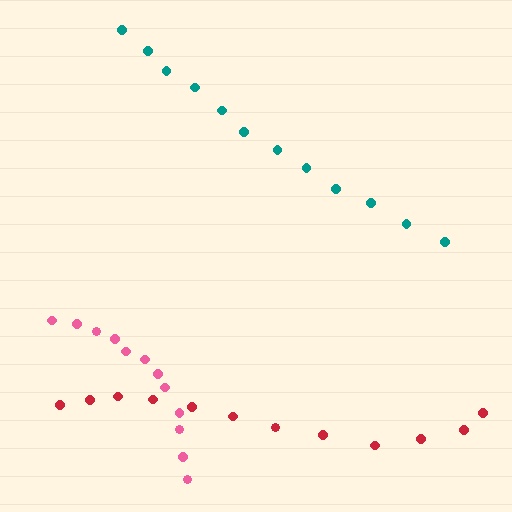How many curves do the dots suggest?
There are 3 distinct paths.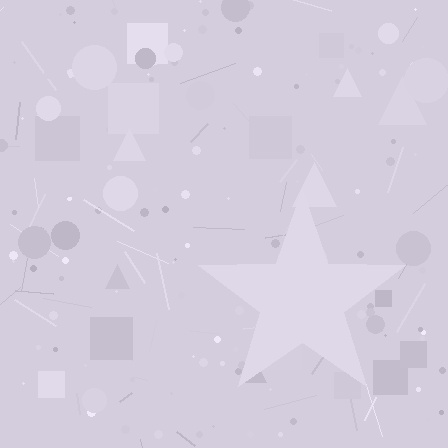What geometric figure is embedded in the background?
A star is embedded in the background.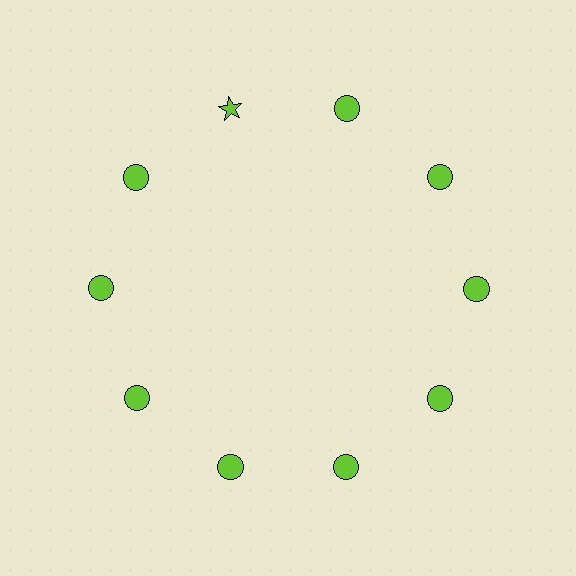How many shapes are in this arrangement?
There are 10 shapes arranged in a ring pattern.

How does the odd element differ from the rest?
It has a different shape: star instead of circle.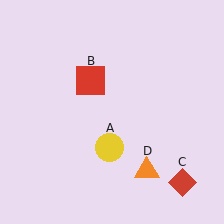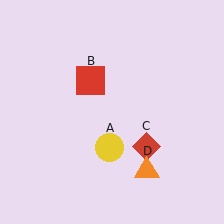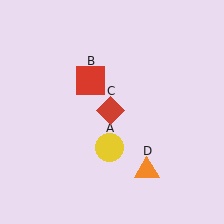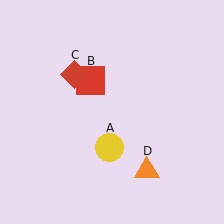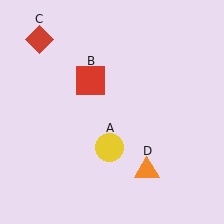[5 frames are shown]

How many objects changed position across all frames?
1 object changed position: red diamond (object C).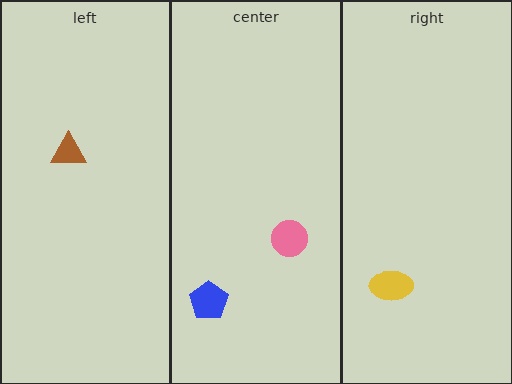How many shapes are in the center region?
2.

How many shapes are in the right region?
1.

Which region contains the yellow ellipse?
The right region.